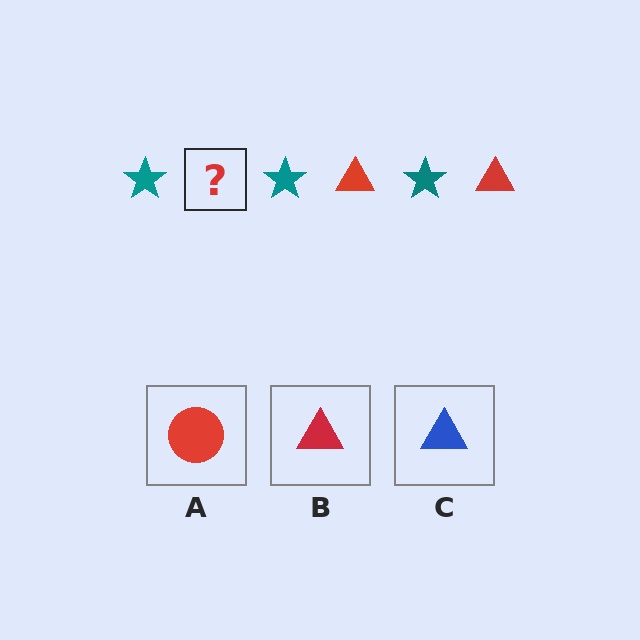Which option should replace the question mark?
Option B.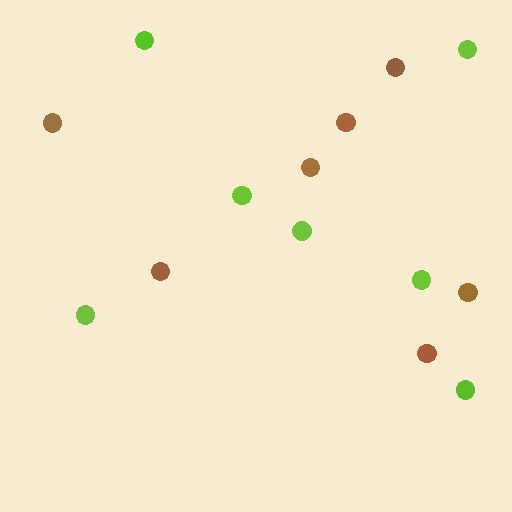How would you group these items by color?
There are 2 groups: one group of brown circles (7) and one group of lime circles (7).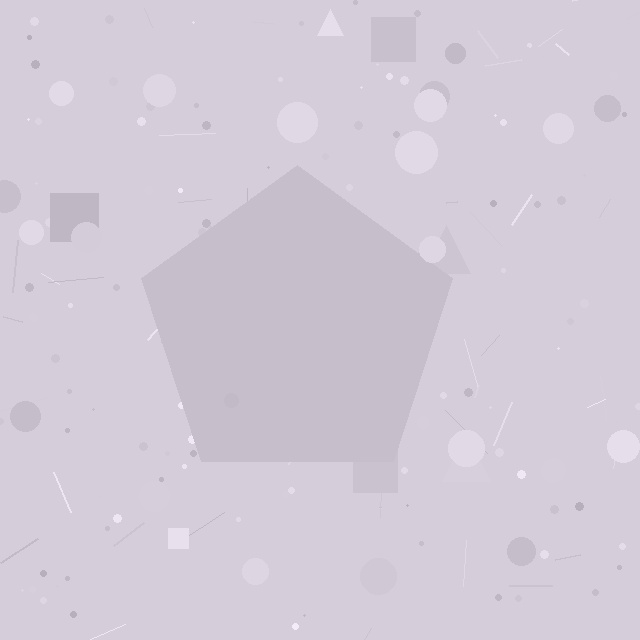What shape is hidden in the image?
A pentagon is hidden in the image.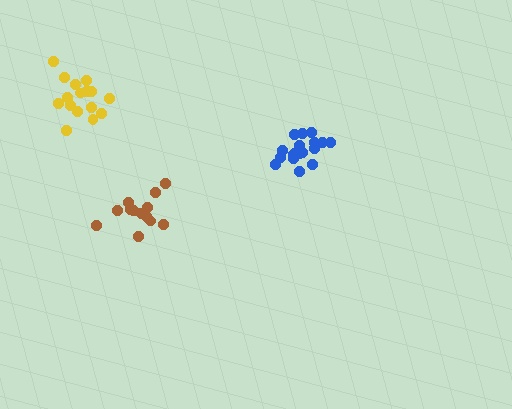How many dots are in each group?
Group 1: 18 dots, Group 2: 13 dots, Group 3: 16 dots (47 total).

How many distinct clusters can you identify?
There are 3 distinct clusters.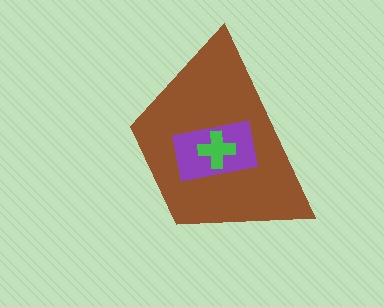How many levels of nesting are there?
3.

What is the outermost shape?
The brown trapezoid.